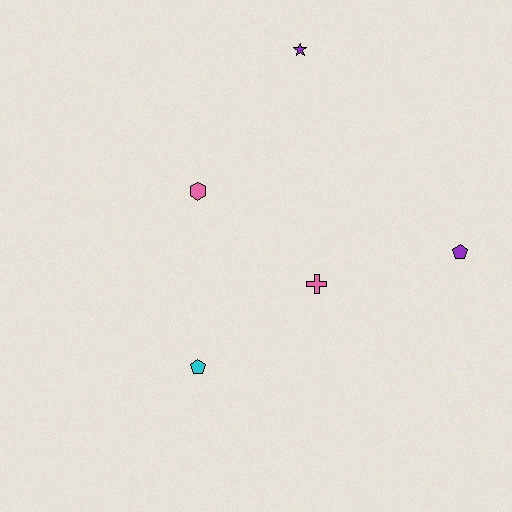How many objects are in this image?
There are 5 objects.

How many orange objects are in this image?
There are no orange objects.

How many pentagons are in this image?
There are 2 pentagons.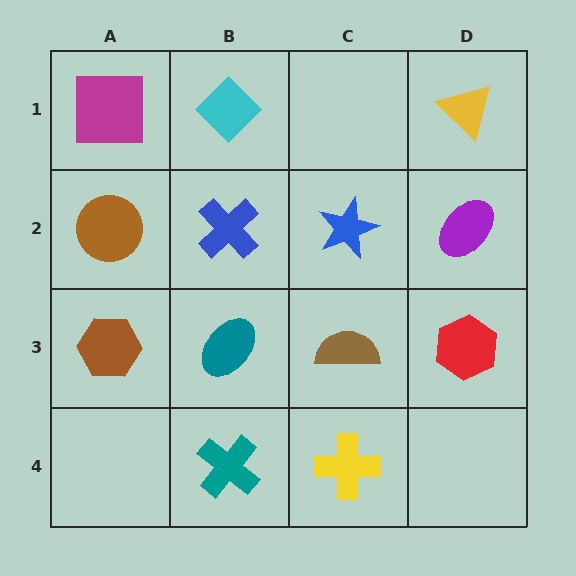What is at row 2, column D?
A purple ellipse.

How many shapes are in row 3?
4 shapes.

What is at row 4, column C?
A yellow cross.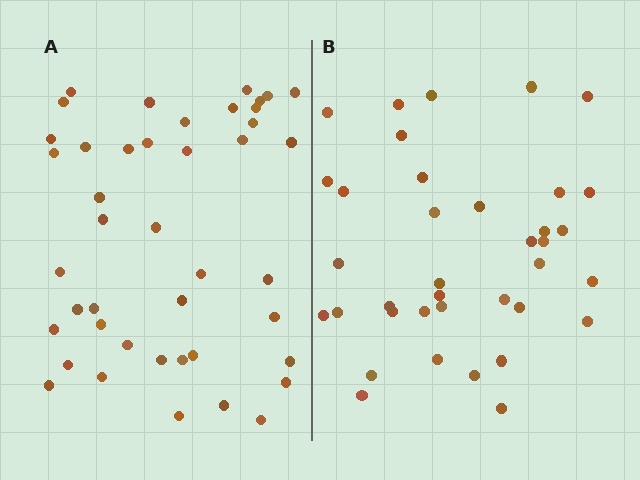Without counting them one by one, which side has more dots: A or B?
Region A (the left region) has more dots.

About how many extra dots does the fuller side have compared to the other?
Region A has about 6 more dots than region B.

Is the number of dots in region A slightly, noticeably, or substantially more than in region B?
Region A has only slightly more — the two regions are fairly close. The ratio is roughly 1.2 to 1.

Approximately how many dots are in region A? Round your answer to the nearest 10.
About 40 dots. (The exact count is 43, which rounds to 40.)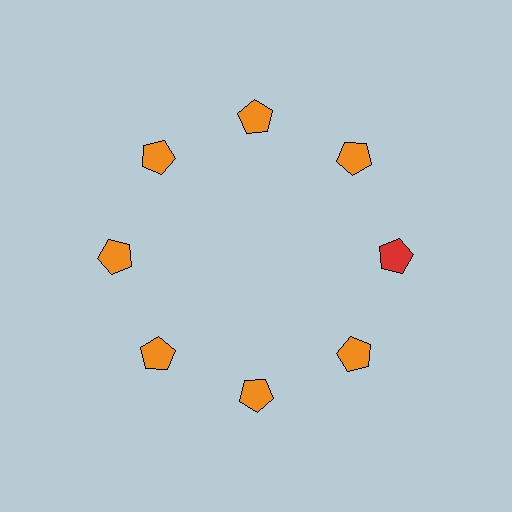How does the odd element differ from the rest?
It has a different color: red instead of orange.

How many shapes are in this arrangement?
There are 8 shapes arranged in a ring pattern.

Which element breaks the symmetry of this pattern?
The red pentagon at roughly the 3 o'clock position breaks the symmetry. All other shapes are orange pentagons.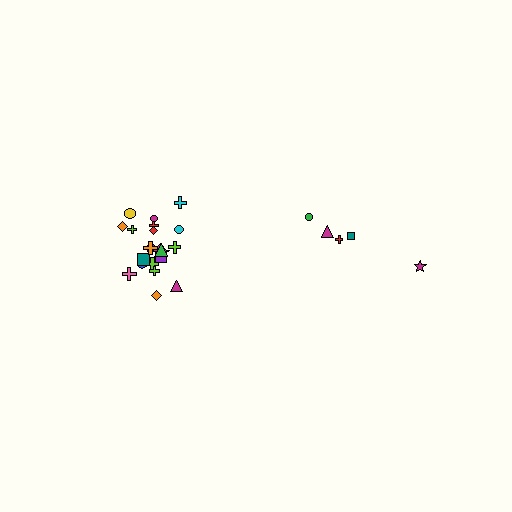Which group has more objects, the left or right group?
The left group.